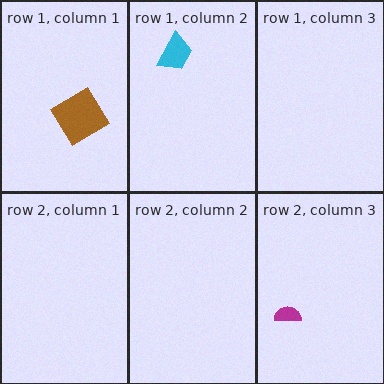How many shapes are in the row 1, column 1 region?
1.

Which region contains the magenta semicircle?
The row 2, column 3 region.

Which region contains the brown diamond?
The row 1, column 1 region.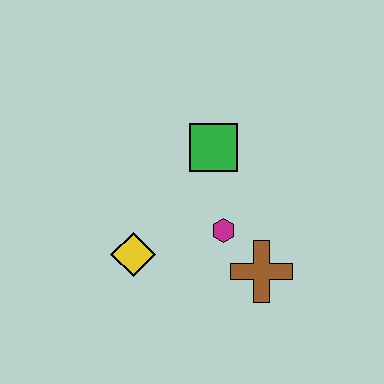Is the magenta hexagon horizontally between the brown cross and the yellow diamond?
Yes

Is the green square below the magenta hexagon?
No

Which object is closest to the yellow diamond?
The magenta hexagon is closest to the yellow diamond.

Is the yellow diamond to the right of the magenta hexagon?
No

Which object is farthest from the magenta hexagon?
The yellow diamond is farthest from the magenta hexagon.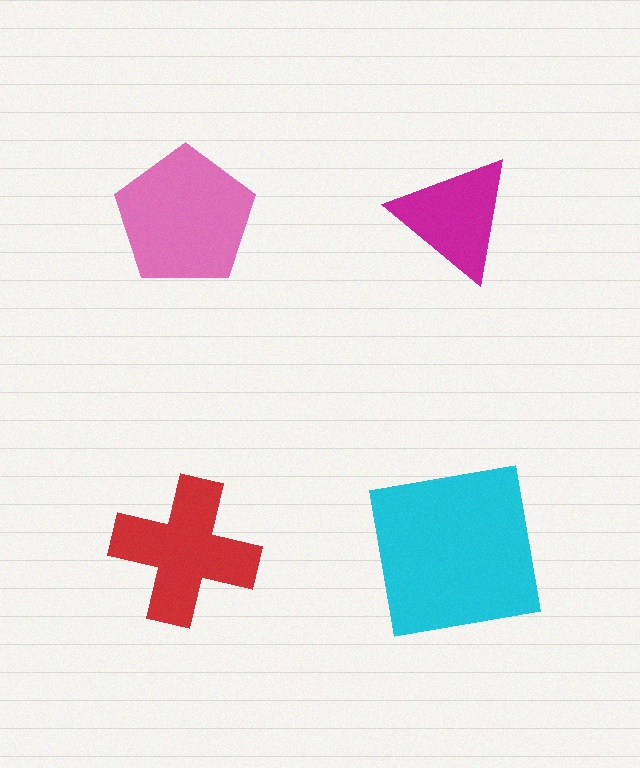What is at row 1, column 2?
A magenta triangle.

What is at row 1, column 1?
A pink pentagon.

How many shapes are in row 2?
2 shapes.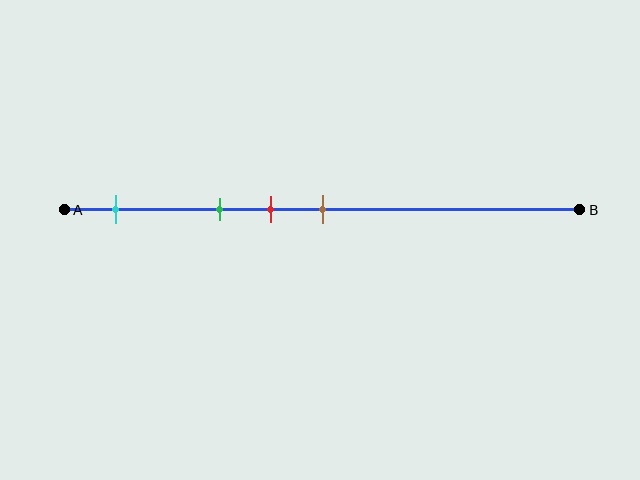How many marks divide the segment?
There are 4 marks dividing the segment.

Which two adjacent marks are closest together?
The red and brown marks are the closest adjacent pair.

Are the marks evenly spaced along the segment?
No, the marks are not evenly spaced.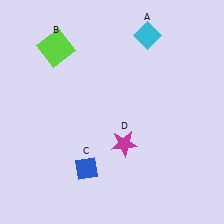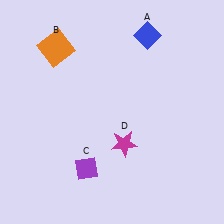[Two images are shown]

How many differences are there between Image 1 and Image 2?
There are 3 differences between the two images.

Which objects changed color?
A changed from cyan to blue. B changed from lime to orange. C changed from blue to purple.